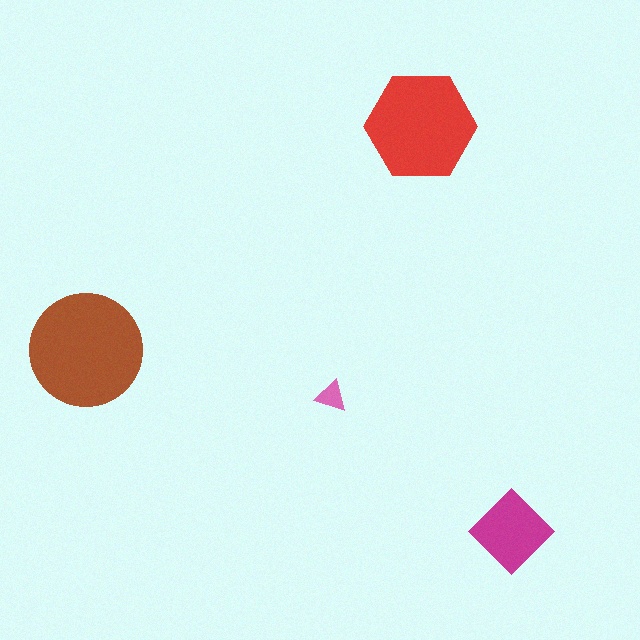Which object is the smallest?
The pink triangle.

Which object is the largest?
The brown circle.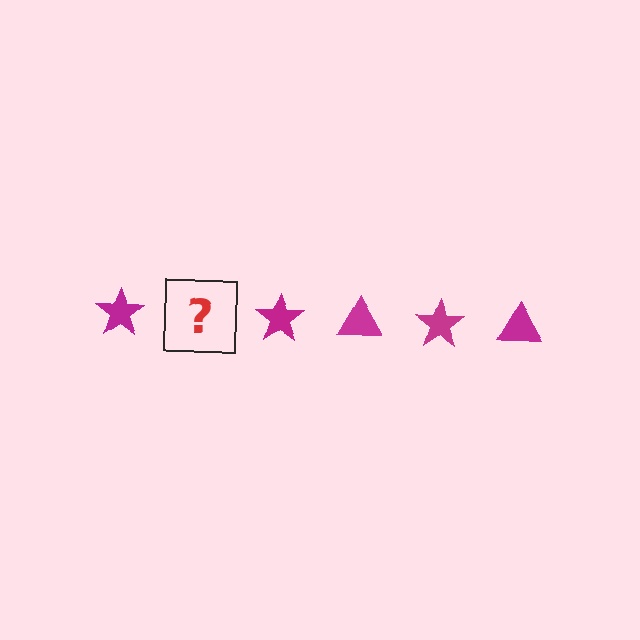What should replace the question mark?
The question mark should be replaced with a magenta triangle.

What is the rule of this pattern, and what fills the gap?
The rule is that the pattern cycles through star, triangle shapes in magenta. The gap should be filled with a magenta triangle.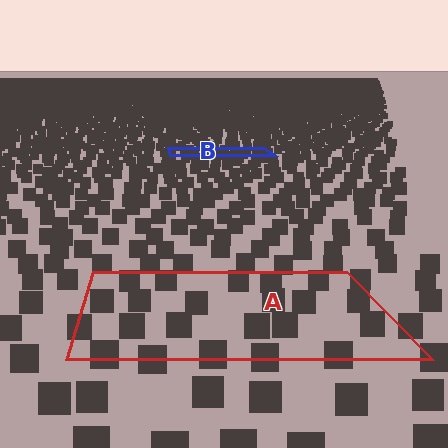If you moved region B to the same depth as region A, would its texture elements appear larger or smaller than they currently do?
They would appear larger. At a closer depth, the same texture elements are projected at a bigger on-screen size.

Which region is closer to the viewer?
Region A is closer. The texture elements there are larger and more spread out.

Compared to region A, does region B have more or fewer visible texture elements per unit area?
Region B has more texture elements per unit area — they are packed more densely because it is farther away.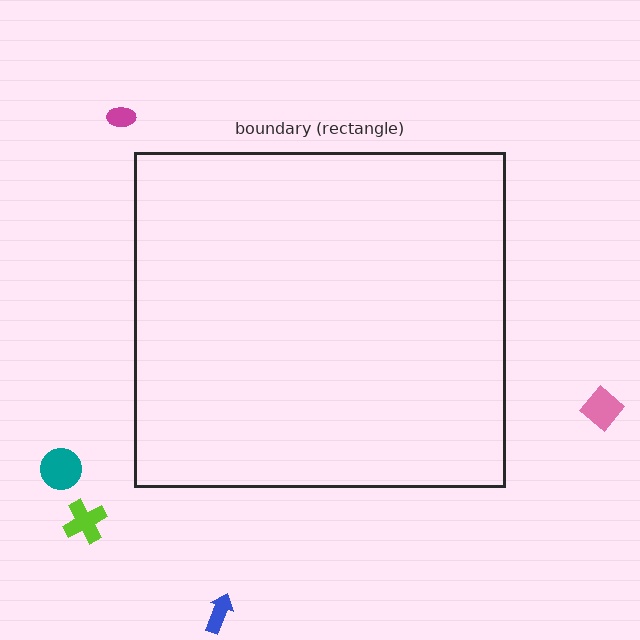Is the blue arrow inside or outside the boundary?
Outside.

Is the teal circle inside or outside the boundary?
Outside.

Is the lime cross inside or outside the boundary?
Outside.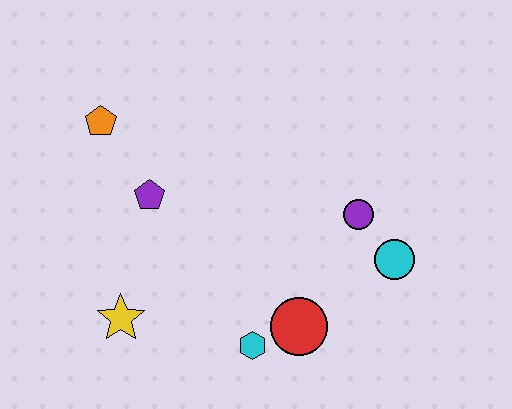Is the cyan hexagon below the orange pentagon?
Yes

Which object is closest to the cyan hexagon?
The red circle is closest to the cyan hexagon.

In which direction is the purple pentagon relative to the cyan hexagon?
The purple pentagon is above the cyan hexagon.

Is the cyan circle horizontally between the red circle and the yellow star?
No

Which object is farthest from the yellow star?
The cyan circle is farthest from the yellow star.